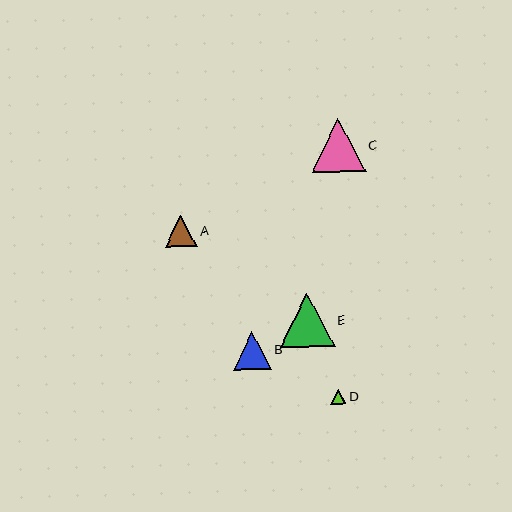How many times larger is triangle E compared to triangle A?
Triangle E is approximately 1.7 times the size of triangle A.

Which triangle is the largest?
Triangle E is the largest with a size of approximately 55 pixels.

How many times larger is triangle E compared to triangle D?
Triangle E is approximately 3.6 times the size of triangle D.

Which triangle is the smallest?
Triangle D is the smallest with a size of approximately 15 pixels.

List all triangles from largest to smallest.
From largest to smallest: E, C, B, A, D.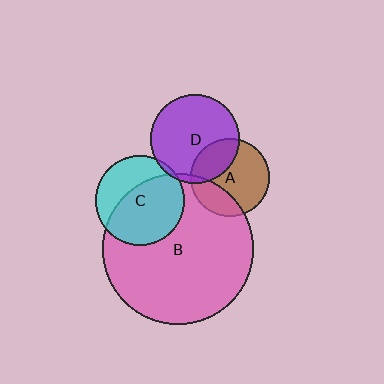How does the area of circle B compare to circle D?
Approximately 2.9 times.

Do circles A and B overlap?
Yes.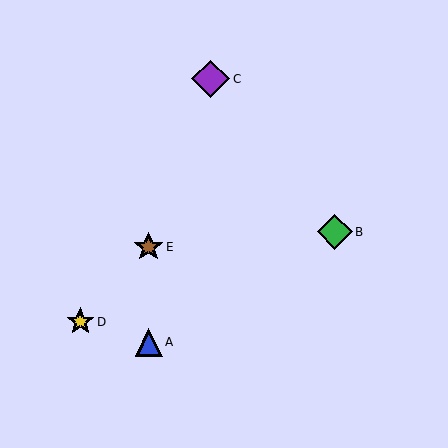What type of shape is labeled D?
Shape D is a yellow star.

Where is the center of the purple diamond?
The center of the purple diamond is at (211, 79).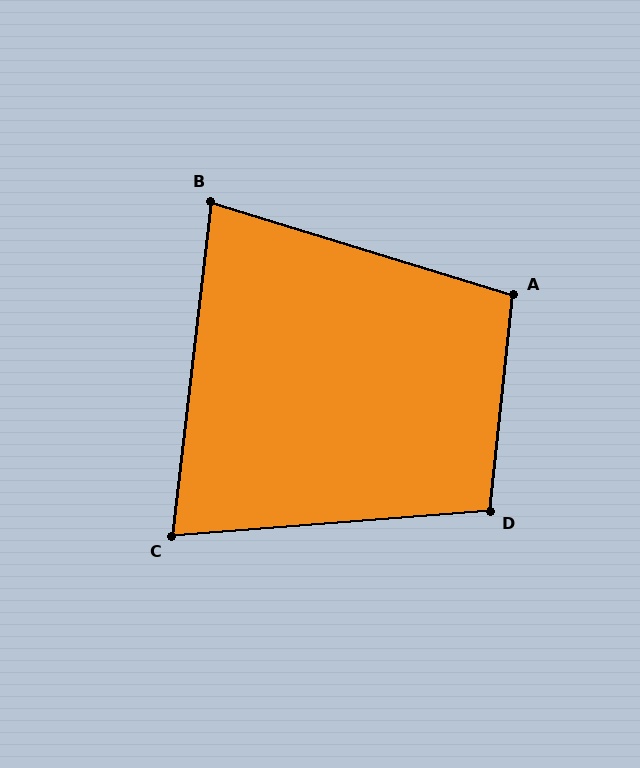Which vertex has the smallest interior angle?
C, at approximately 79 degrees.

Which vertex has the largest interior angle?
A, at approximately 101 degrees.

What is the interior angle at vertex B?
Approximately 80 degrees (acute).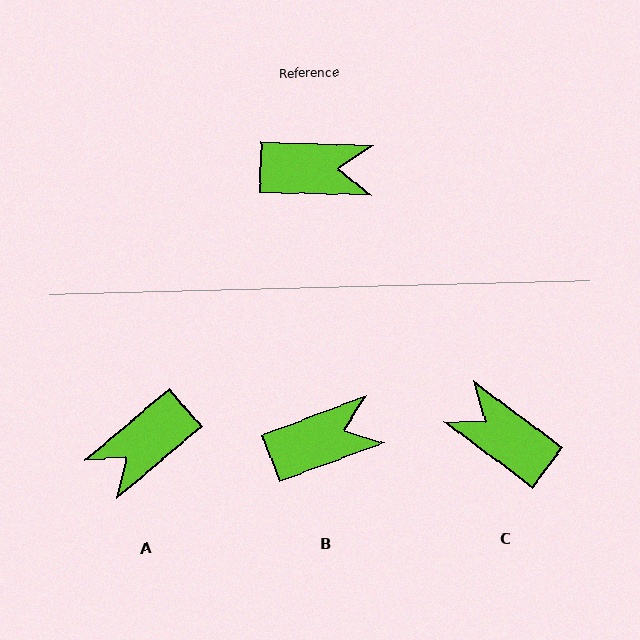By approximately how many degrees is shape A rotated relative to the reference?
Approximately 138 degrees clockwise.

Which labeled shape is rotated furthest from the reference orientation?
C, about 145 degrees away.